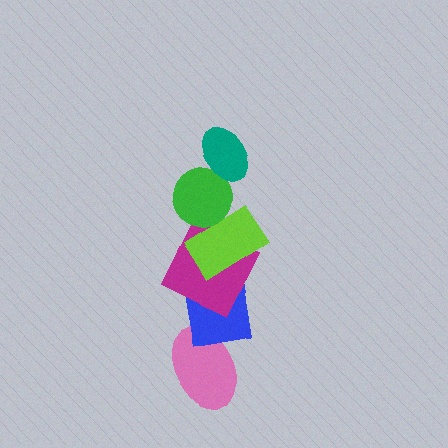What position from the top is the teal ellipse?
The teal ellipse is 1st from the top.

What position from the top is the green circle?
The green circle is 2nd from the top.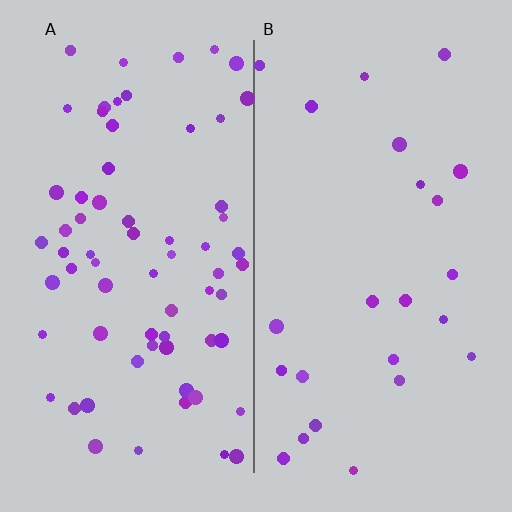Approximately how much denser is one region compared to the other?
Approximately 2.8× — region A over region B.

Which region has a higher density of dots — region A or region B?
A (the left).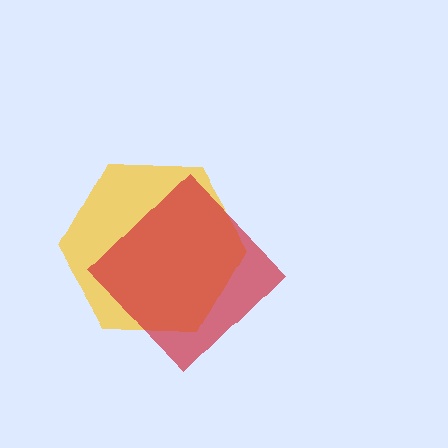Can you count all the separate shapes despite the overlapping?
Yes, there are 2 separate shapes.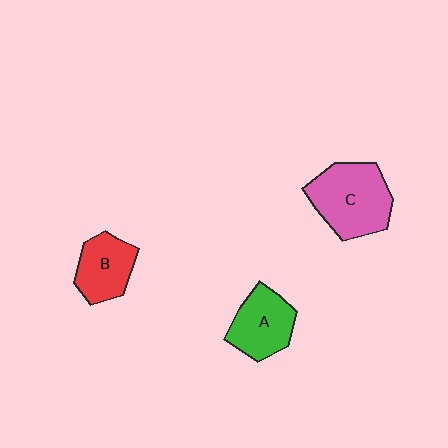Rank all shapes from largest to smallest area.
From largest to smallest: C (pink), A (green), B (red).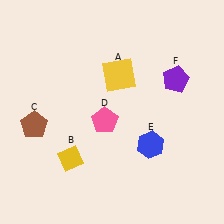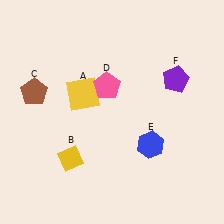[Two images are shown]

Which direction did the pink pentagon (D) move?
The pink pentagon (D) moved up.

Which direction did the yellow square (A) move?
The yellow square (A) moved left.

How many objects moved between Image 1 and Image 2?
3 objects moved between the two images.